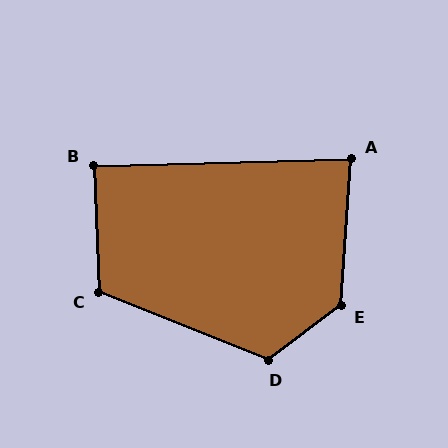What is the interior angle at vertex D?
Approximately 122 degrees (obtuse).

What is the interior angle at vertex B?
Approximately 89 degrees (approximately right).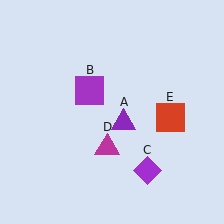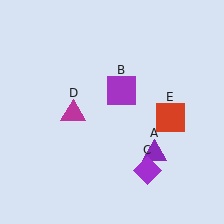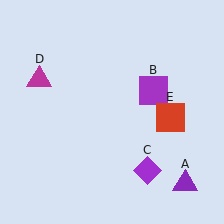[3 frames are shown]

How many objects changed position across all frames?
3 objects changed position: purple triangle (object A), purple square (object B), magenta triangle (object D).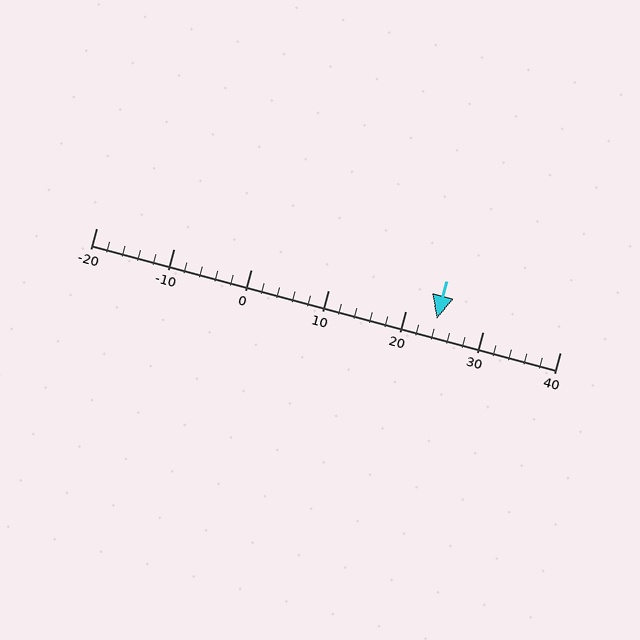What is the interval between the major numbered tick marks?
The major tick marks are spaced 10 units apart.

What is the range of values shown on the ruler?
The ruler shows values from -20 to 40.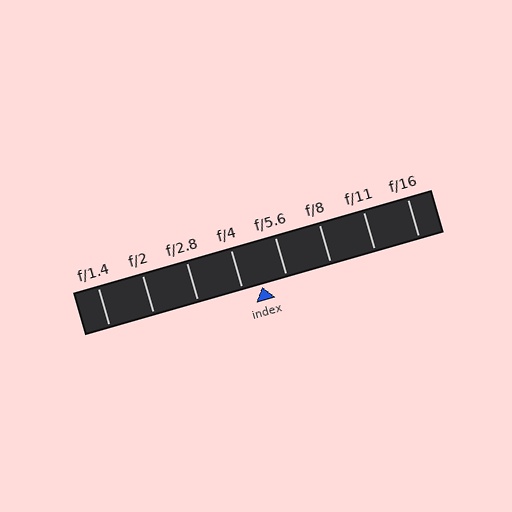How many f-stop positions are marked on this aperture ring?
There are 8 f-stop positions marked.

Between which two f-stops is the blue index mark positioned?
The index mark is between f/4 and f/5.6.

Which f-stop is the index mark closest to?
The index mark is closest to f/4.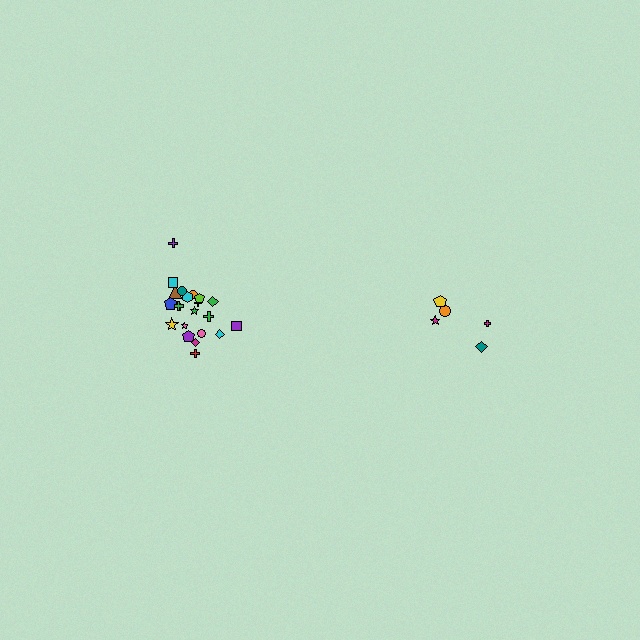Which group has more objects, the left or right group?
The left group.